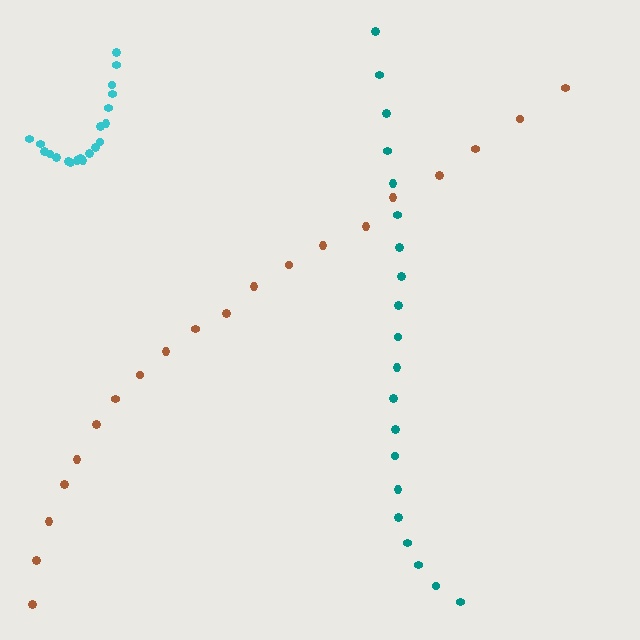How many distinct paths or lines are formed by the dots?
There are 3 distinct paths.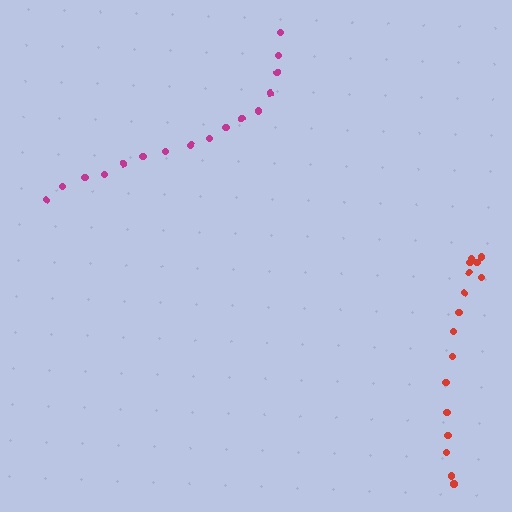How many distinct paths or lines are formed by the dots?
There are 2 distinct paths.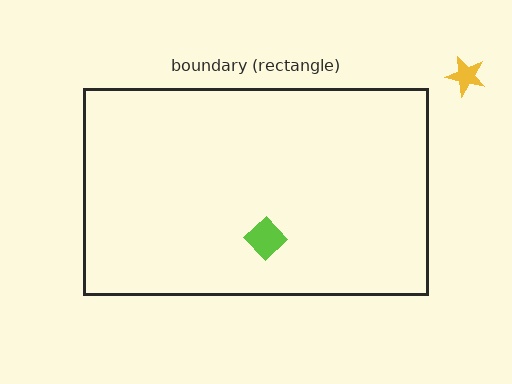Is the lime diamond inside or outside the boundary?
Inside.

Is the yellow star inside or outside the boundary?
Outside.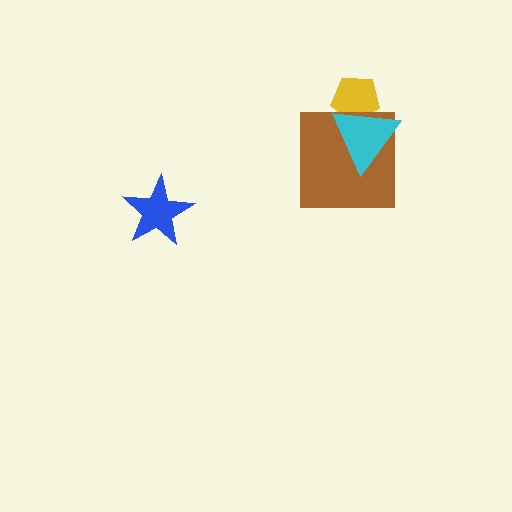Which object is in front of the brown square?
The cyan triangle is in front of the brown square.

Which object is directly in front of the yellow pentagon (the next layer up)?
The brown square is directly in front of the yellow pentagon.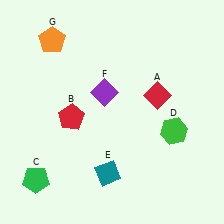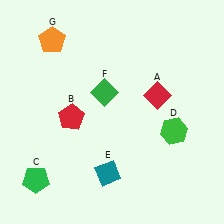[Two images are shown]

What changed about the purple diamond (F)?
In Image 1, F is purple. In Image 2, it changed to green.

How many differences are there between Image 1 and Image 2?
There is 1 difference between the two images.